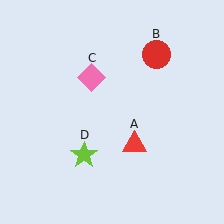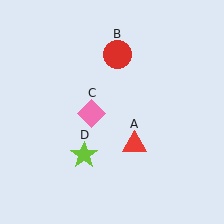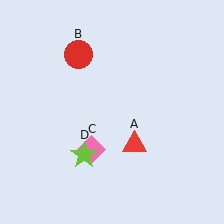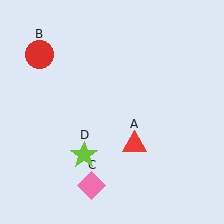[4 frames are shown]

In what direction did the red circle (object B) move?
The red circle (object B) moved left.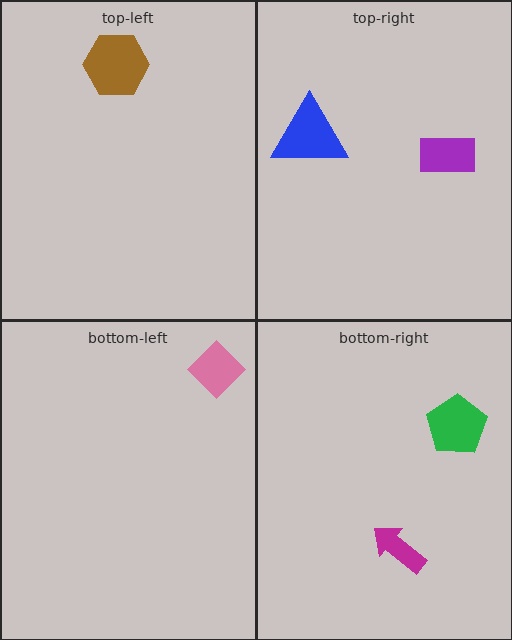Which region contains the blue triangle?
The top-right region.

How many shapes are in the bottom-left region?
1.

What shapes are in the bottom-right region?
The magenta arrow, the green pentagon.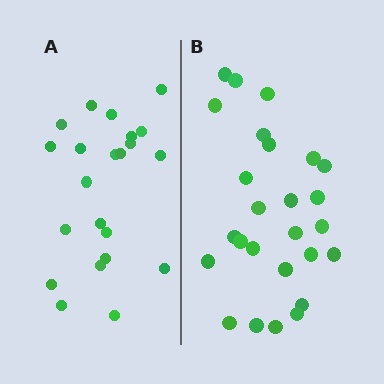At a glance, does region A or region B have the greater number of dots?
Region B (the right region) has more dots.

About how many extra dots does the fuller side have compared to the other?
Region B has about 4 more dots than region A.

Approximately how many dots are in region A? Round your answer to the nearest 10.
About 20 dots. (The exact count is 22, which rounds to 20.)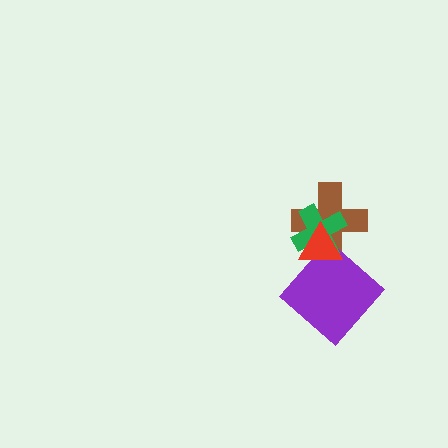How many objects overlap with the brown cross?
2 objects overlap with the brown cross.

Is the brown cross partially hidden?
Yes, it is partially covered by another shape.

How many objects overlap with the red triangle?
3 objects overlap with the red triangle.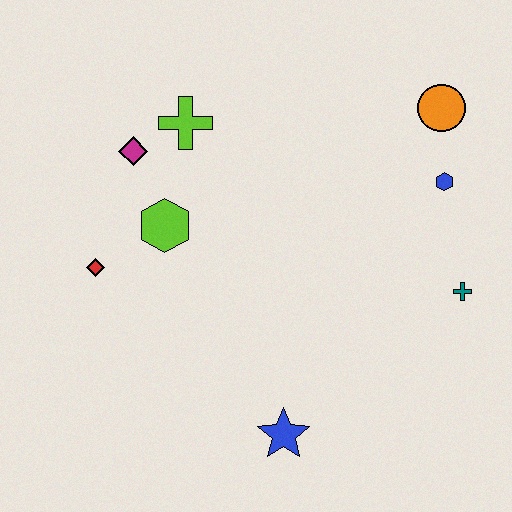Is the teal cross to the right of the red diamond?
Yes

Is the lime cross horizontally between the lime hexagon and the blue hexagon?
Yes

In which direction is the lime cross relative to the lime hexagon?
The lime cross is above the lime hexagon.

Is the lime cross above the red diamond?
Yes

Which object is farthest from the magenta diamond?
The teal cross is farthest from the magenta diamond.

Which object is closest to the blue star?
The teal cross is closest to the blue star.